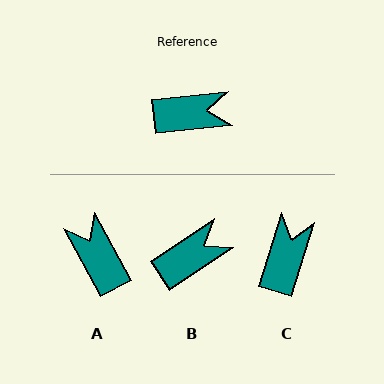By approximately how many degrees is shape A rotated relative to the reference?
Approximately 112 degrees counter-clockwise.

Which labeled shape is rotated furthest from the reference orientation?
A, about 112 degrees away.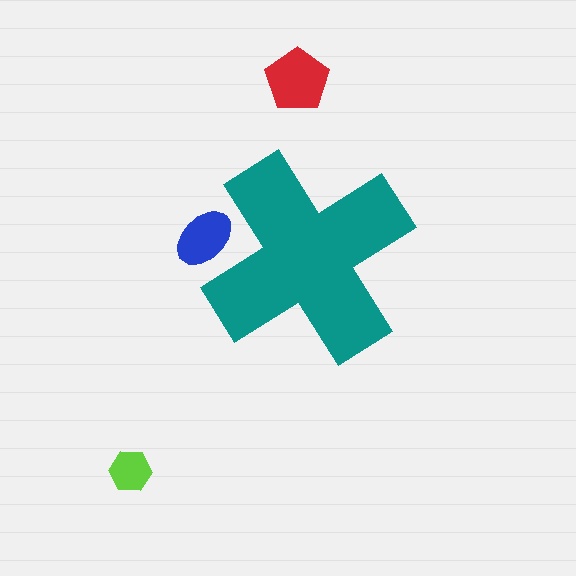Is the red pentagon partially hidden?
No, the red pentagon is fully visible.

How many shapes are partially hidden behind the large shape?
1 shape is partially hidden.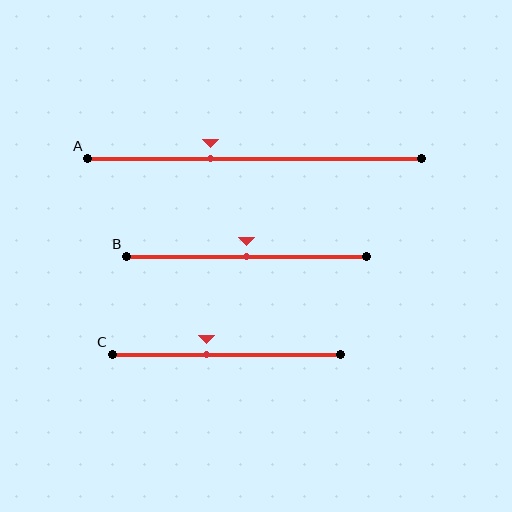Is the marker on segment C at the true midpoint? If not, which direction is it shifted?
No, the marker on segment C is shifted to the left by about 8% of the segment length.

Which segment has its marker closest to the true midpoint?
Segment B has its marker closest to the true midpoint.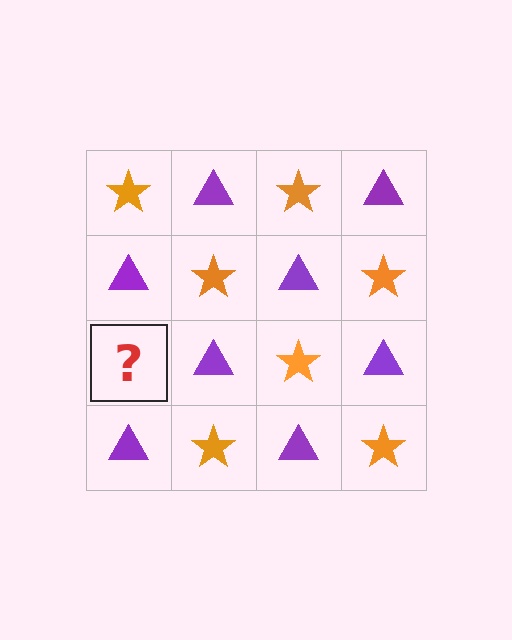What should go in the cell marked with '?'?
The missing cell should contain an orange star.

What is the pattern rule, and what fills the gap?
The rule is that it alternates orange star and purple triangle in a checkerboard pattern. The gap should be filled with an orange star.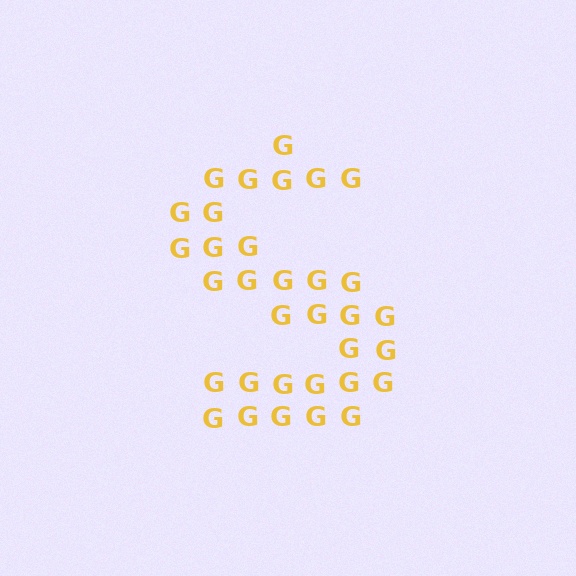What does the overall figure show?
The overall figure shows the letter S.